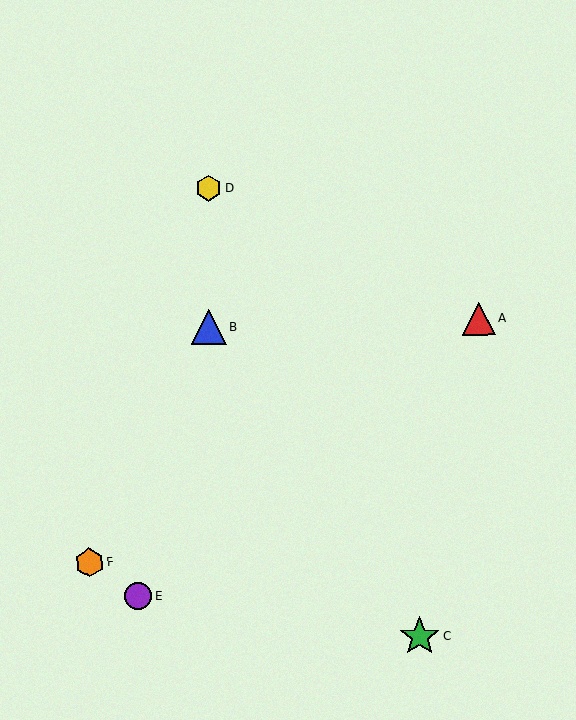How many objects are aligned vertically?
2 objects (B, D) are aligned vertically.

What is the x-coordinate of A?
Object A is at x≈479.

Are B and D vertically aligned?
Yes, both are at x≈208.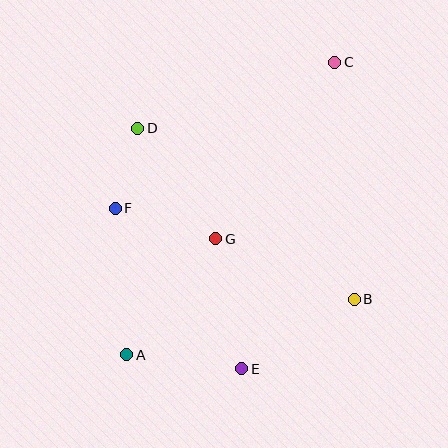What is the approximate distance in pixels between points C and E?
The distance between C and E is approximately 320 pixels.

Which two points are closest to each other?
Points D and F are closest to each other.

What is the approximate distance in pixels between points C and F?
The distance between C and F is approximately 264 pixels.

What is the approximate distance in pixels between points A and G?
The distance between A and G is approximately 146 pixels.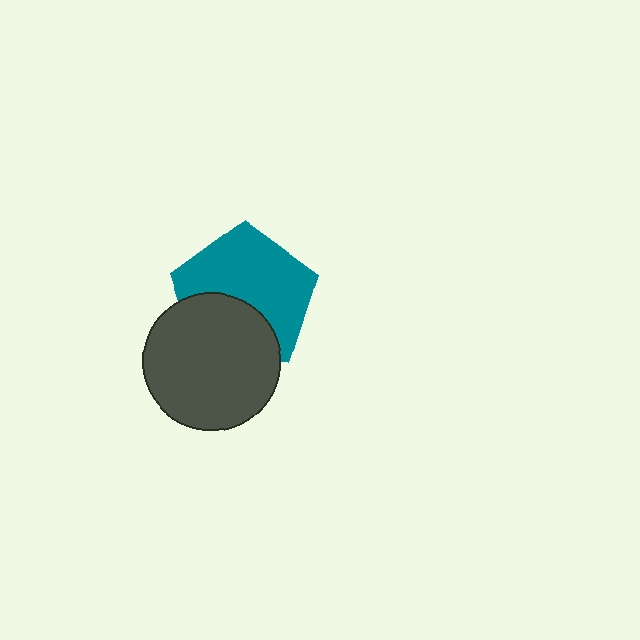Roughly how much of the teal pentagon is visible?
About half of it is visible (roughly 62%).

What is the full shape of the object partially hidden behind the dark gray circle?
The partially hidden object is a teal pentagon.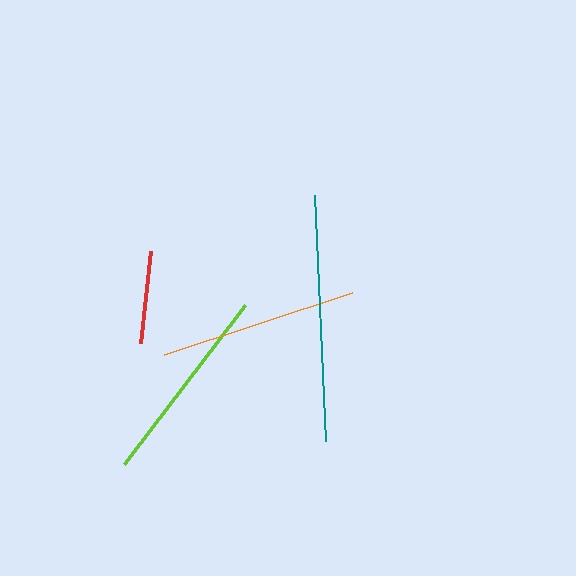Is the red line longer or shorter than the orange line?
The orange line is longer than the red line.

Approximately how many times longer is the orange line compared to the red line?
The orange line is approximately 2.1 times the length of the red line.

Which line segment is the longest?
The teal line is the longest at approximately 247 pixels.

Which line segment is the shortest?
The red line is the shortest at approximately 92 pixels.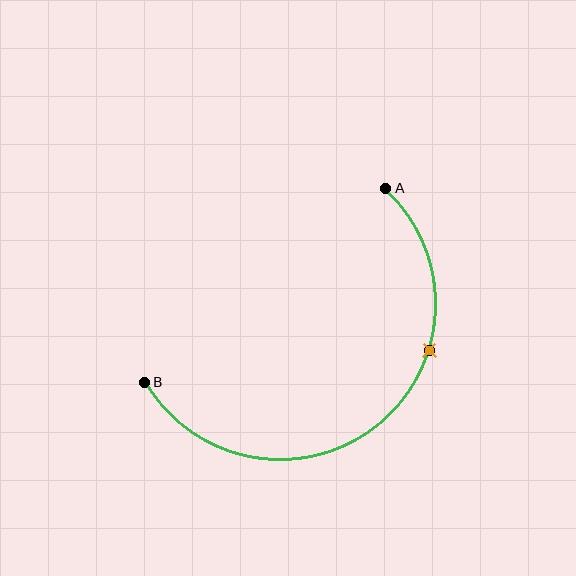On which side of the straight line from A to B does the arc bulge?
The arc bulges below and to the right of the straight line connecting A and B.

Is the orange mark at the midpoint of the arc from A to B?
No. The orange mark lies on the arc but is closer to endpoint A. The arc midpoint would be at the point on the curve equidistant along the arc from both A and B.